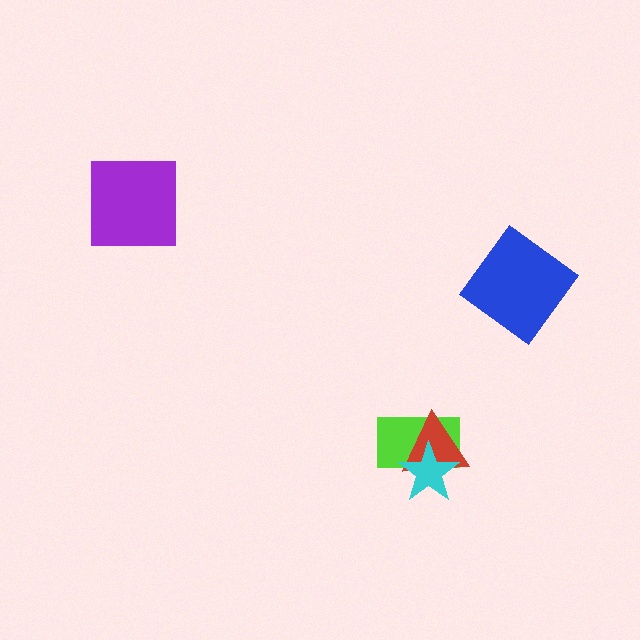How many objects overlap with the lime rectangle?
2 objects overlap with the lime rectangle.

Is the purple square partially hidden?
No, no other shape covers it.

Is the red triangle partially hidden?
Yes, it is partially covered by another shape.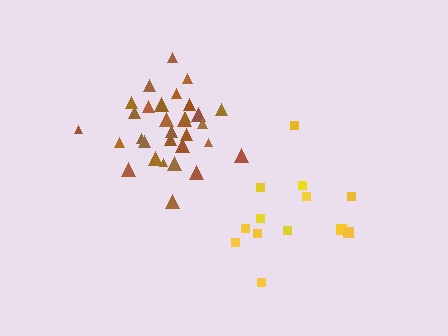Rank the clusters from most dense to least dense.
brown, yellow.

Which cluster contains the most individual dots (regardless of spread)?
Brown (31).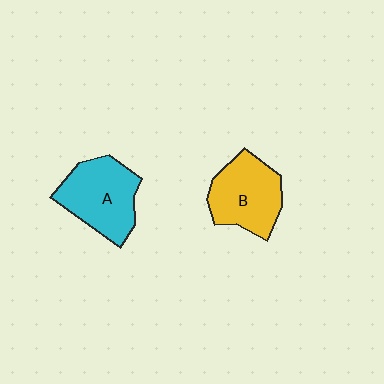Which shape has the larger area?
Shape A (cyan).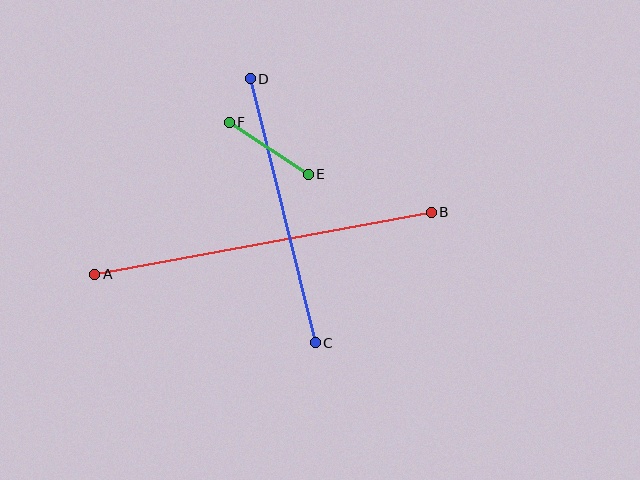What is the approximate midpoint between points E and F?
The midpoint is at approximately (269, 148) pixels.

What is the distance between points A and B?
The distance is approximately 342 pixels.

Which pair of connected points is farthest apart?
Points A and B are farthest apart.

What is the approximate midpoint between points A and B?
The midpoint is at approximately (263, 243) pixels.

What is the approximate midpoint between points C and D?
The midpoint is at approximately (283, 211) pixels.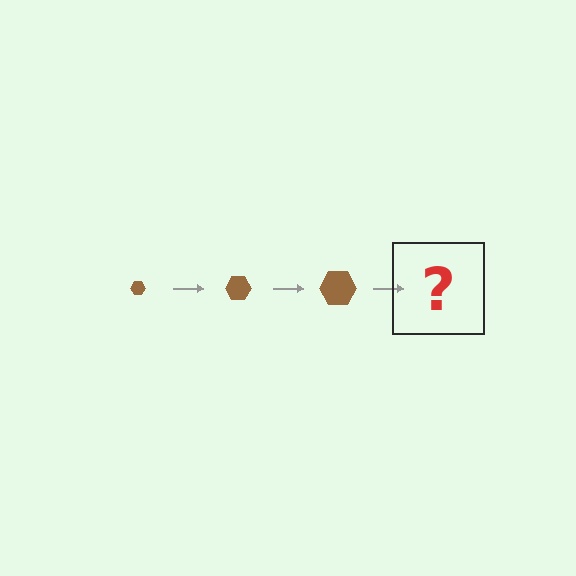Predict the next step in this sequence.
The next step is a brown hexagon, larger than the previous one.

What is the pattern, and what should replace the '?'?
The pattern is that the hexagon gets progressively larger each step. The '?' should be a brown hexagon, larger than the previous one.